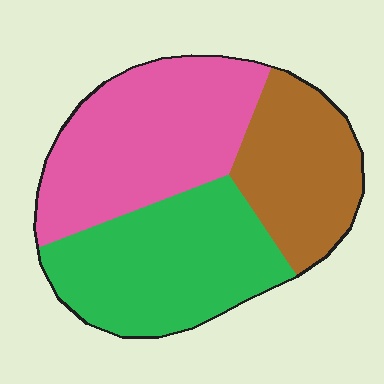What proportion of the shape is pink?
Pink covers roughly 40% of the shape.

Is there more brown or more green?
Green.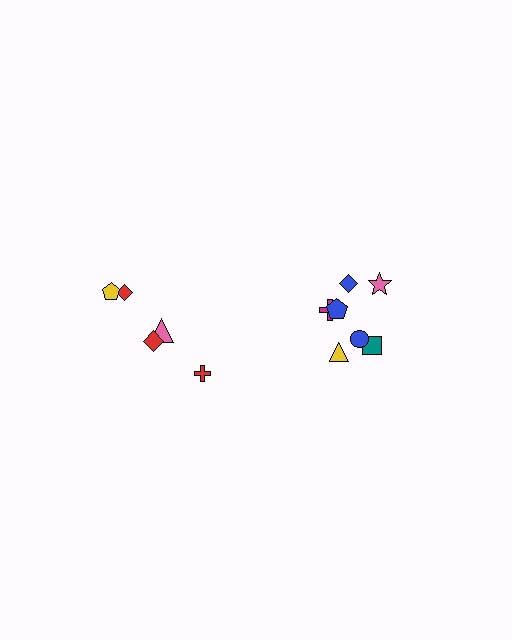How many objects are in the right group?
There are 7 objects.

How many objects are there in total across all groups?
There are 12 objects.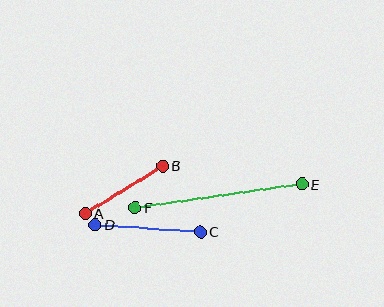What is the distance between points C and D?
The distance is approximately 105 pixels.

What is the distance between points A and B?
The distance is approximately 91 pixels.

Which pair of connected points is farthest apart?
Points E and F are farthest apart.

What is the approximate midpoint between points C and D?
The midpoint is at approximately (148, 228) pixels.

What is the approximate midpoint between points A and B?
The midpoint is at approximately (124, 189) pixels.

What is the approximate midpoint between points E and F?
The midpoint is at approximately (218, 196) pixels.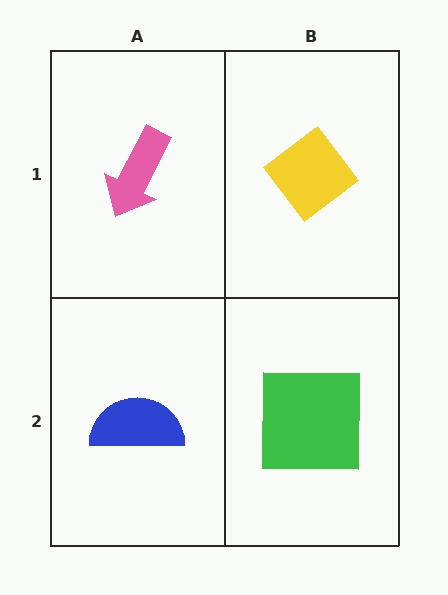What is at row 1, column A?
A pink arrow.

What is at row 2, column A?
A blue semicircle.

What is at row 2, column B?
A green square.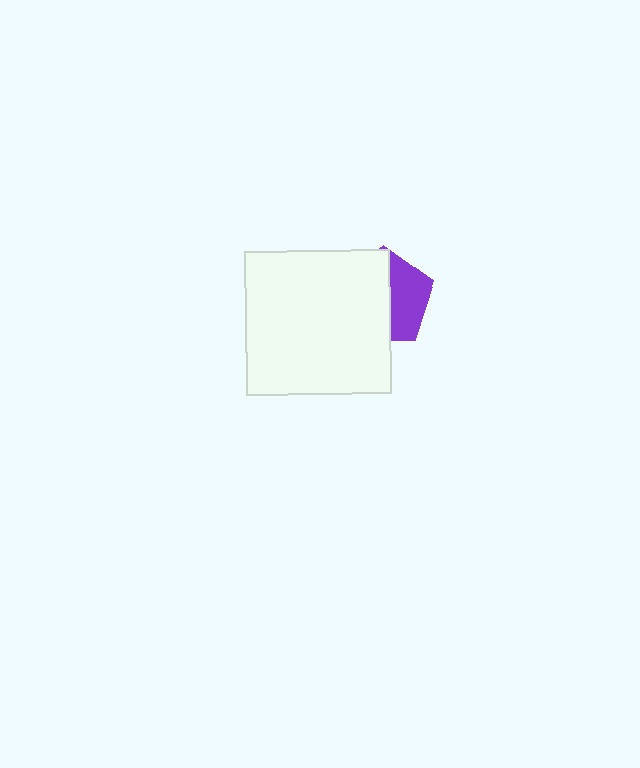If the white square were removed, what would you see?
You would see the complete purple pentagon.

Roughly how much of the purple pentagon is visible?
A small part of it is visible (roughly 42%).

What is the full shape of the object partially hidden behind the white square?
The partially hidden object is a purple pentagon.